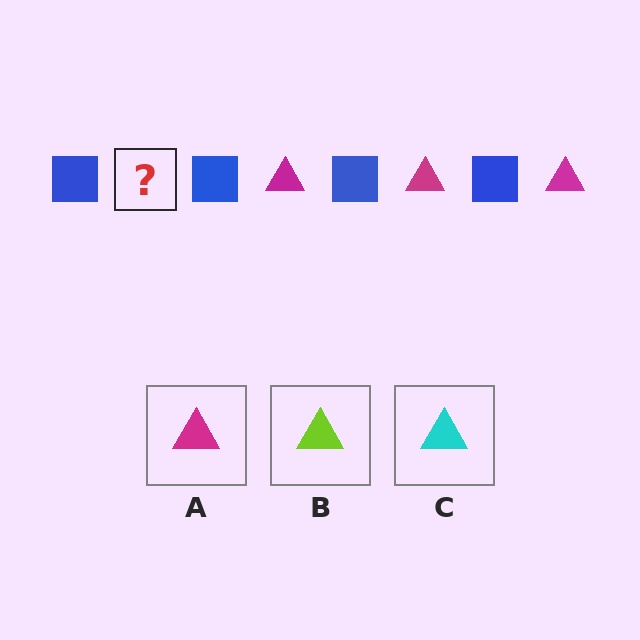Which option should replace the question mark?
Option A.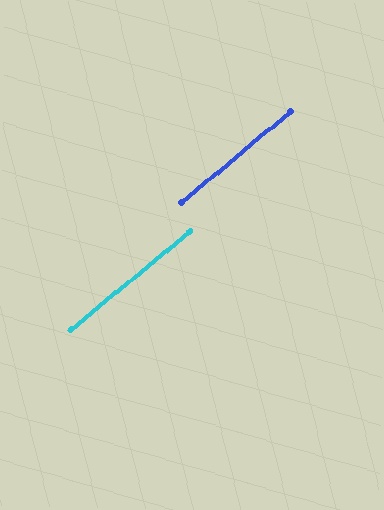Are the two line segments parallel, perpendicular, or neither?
Parallel — their directions differ by only 0.5°.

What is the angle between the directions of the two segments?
Approximately 1 degree.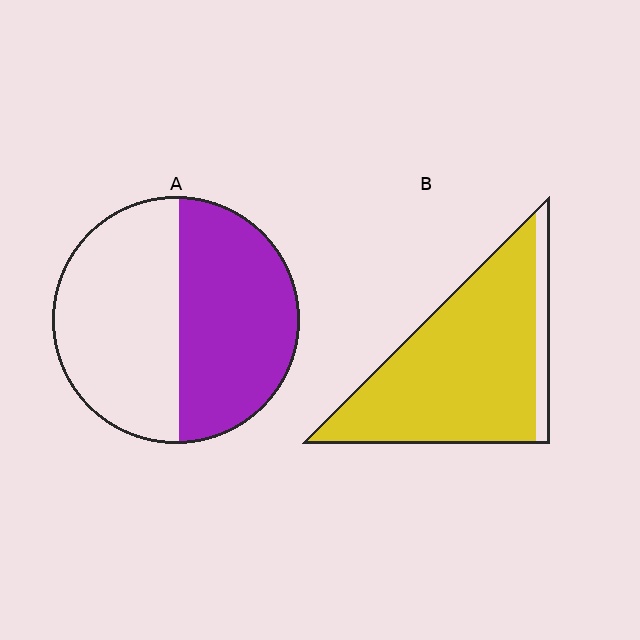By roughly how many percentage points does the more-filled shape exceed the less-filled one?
By roughly 40 percentage points (B over A).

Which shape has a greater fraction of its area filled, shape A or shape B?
Shape B.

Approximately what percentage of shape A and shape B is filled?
A is approximately 50% and B is approximately 90%.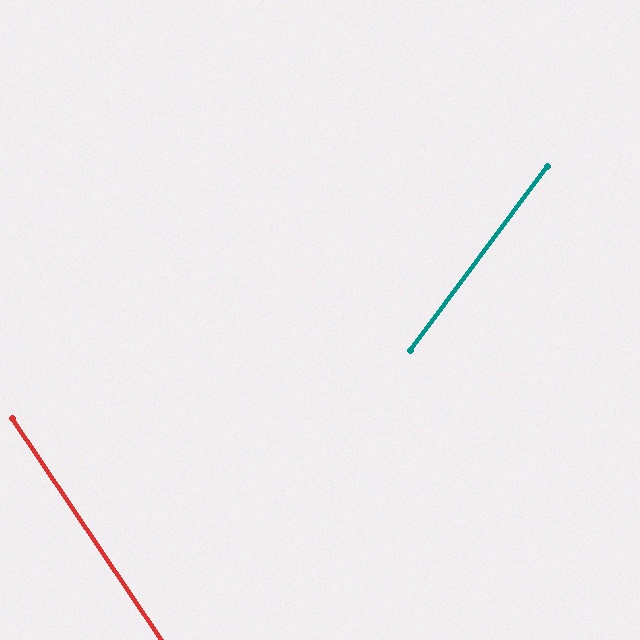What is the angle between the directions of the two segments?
Approximately 71 degrees.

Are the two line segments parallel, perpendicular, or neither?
Neither parallel nor perpendicular — they differ by about 71°.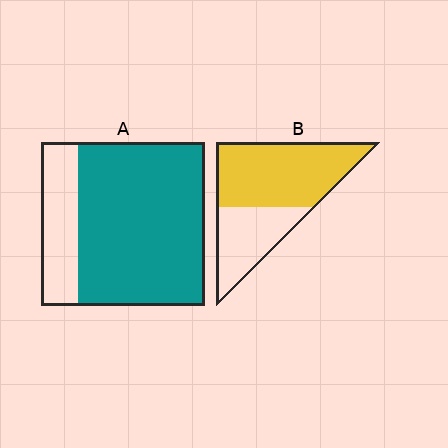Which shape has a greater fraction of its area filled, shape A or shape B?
Shape A.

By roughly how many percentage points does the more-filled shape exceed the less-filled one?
By roughly 15 percentage points (A over B).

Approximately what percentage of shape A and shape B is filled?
A is approximately 75% and B is approximately 65%.